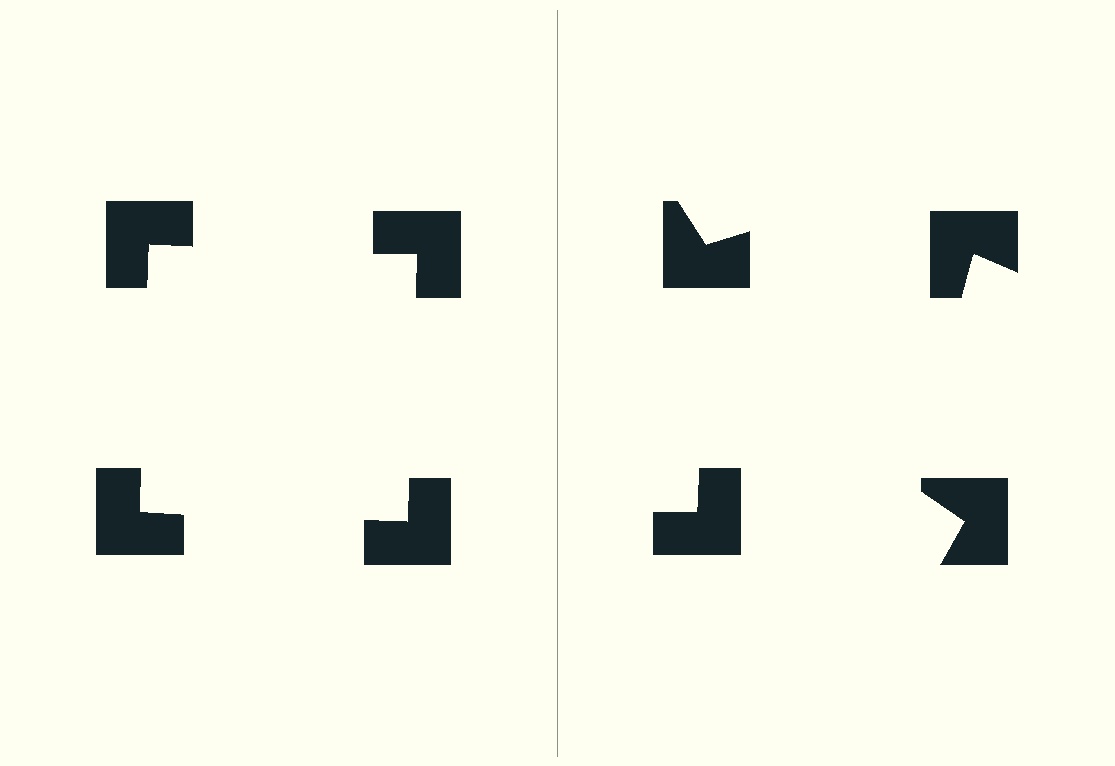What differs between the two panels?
The notched squares are positioned identically on both sides; only the wedge orientations differ. On the left they align to a square; on the right they are misaligned.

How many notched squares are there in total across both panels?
8 — 4 on each side.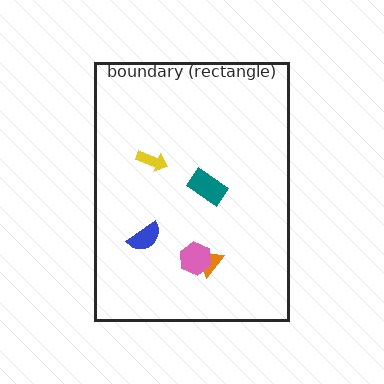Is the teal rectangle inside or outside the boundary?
Inside.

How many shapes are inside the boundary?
5 inside, 0 outside.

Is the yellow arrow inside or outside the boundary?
Inside.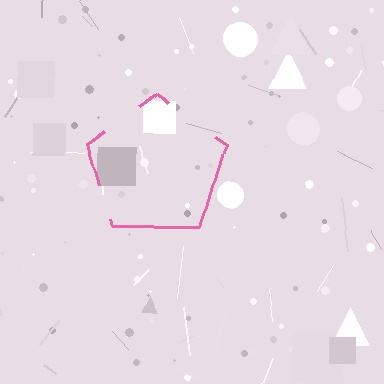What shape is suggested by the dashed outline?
The dashed outline suggests a pentagon.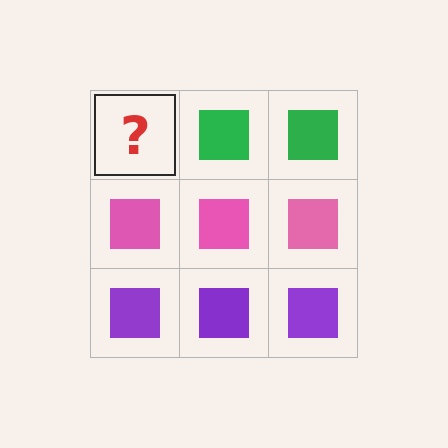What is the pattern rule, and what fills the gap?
The rule is that each row has a consistent color. The gap should be filled with a green square.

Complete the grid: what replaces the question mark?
The question mark should be replaced with a green square.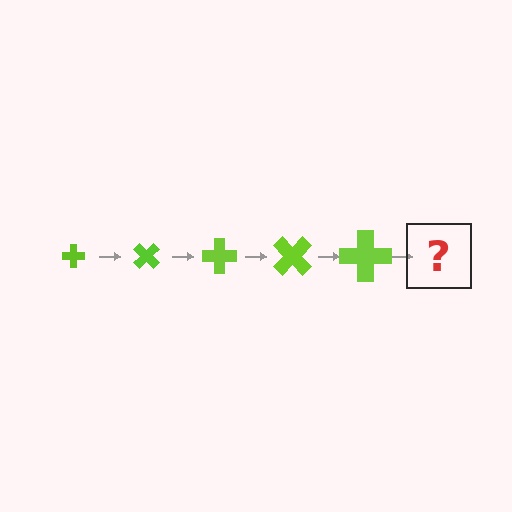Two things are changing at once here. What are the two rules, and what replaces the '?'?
The two rules are that the cross grows larger each step and it rotates 45 degrees each step. The '?' should be a cross, larger than the previous one and rotated 225 degrees from the start.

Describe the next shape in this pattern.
It should be a cross, larger than the previous one and rotated 225 degrees from the start.